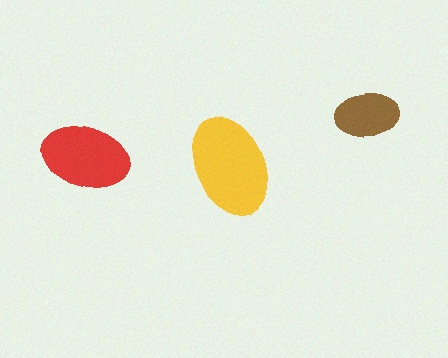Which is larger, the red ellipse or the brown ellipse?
The red one.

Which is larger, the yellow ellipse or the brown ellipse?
The yellow one.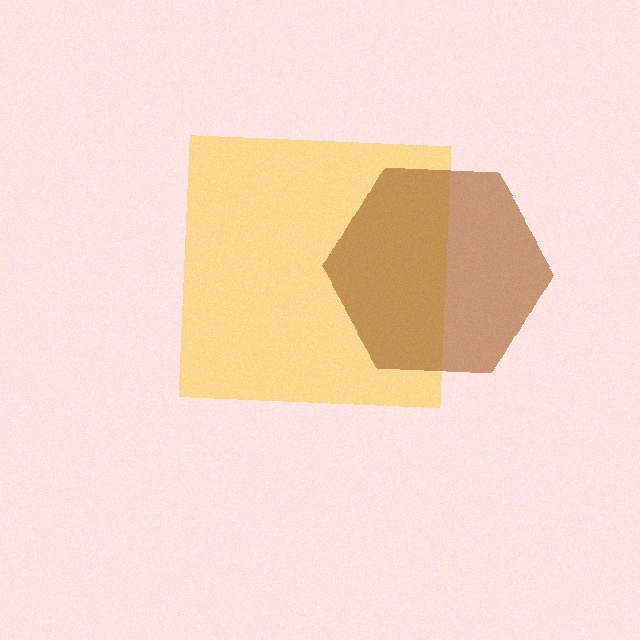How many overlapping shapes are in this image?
There are 2 overlapping shapes in the image.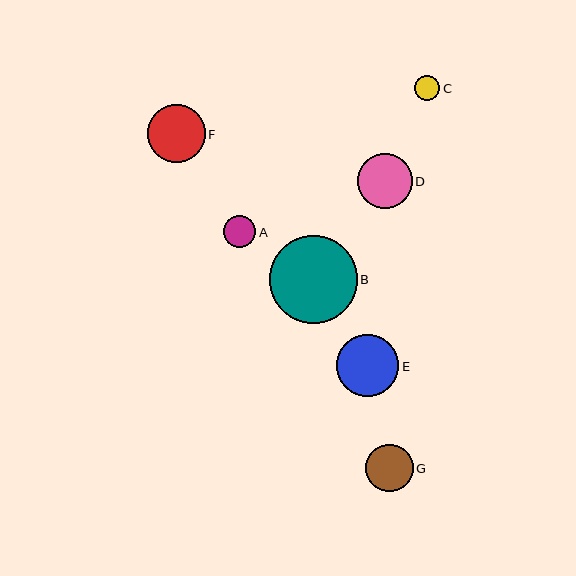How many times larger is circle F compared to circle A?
Circle F is approximately 1.8 times the size of circle A.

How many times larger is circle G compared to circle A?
Circle G is approximately 1.5 times the size of circle A.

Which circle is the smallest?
Circle C is the smallest with a size of approximately 25 pixels.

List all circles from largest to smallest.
From largest to smallest: B, E, F, D, G, A, C.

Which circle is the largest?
Circle B is the largest with a size of approximately 88 pixels.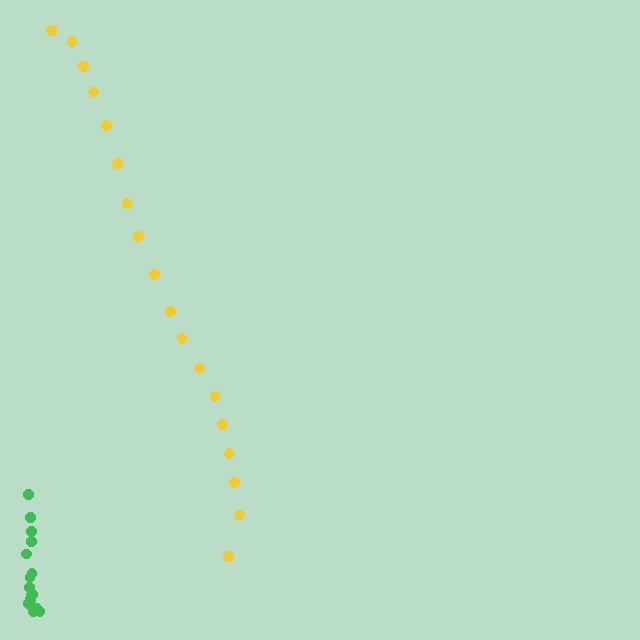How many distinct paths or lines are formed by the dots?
There are 2 distinct paths.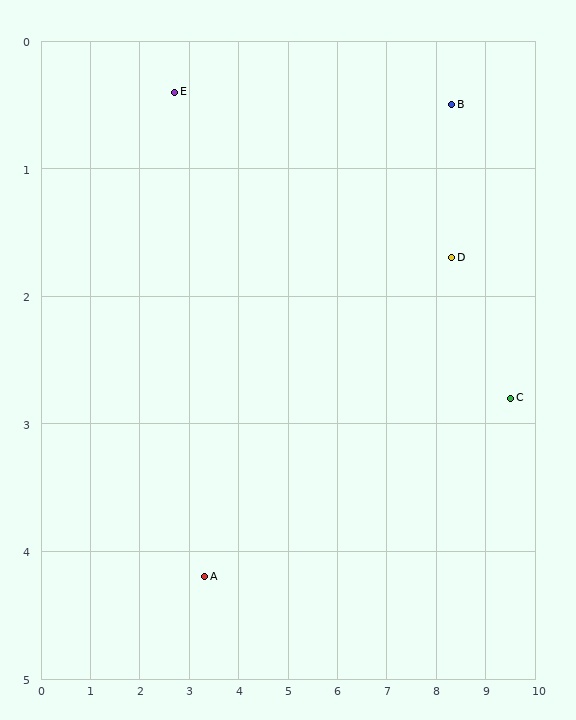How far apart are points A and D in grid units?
Points A and D are about 5.6 grid units apart.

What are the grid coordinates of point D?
Point D is at approximately (8.3, 1.7).